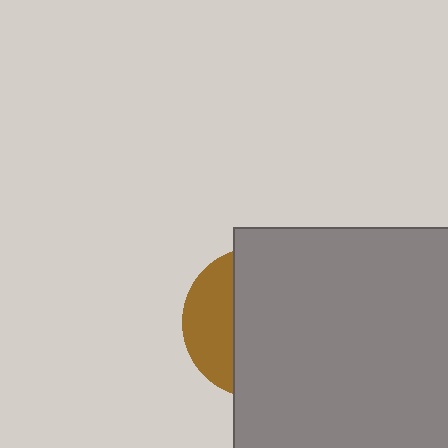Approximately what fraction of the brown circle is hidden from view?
Roughly 70% of the brown circle is hidden behind the gray rectangle.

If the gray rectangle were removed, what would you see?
You would see the complete brown circle.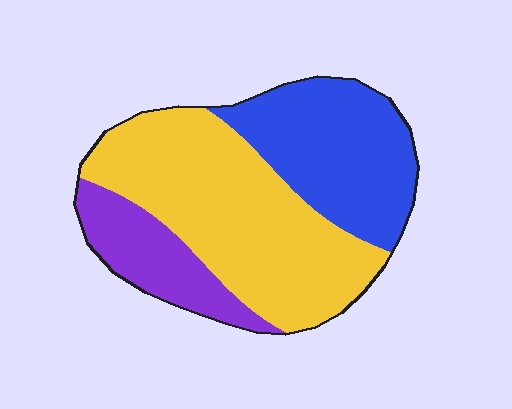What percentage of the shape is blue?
Blue takes up about one third (1/3) of the shape.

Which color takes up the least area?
Purple, at roughly 15%.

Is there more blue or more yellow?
Yellow.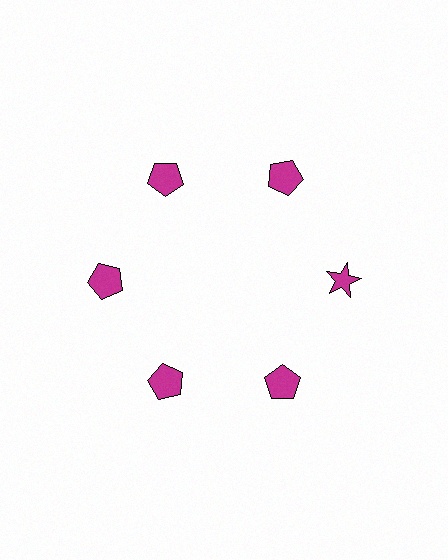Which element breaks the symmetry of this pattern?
The magenta star at roughly the 3 o'clock position breaks the symmetry. All other shapes are magenta pentagons.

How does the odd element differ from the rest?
It has a different shape: star instead of pentagon.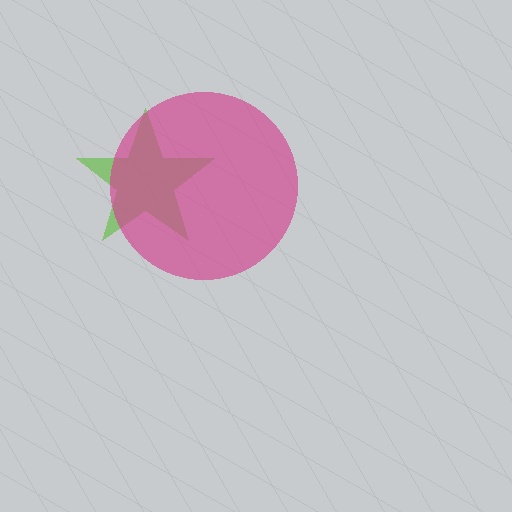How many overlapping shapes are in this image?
There are 2 overlapping shapes in the image.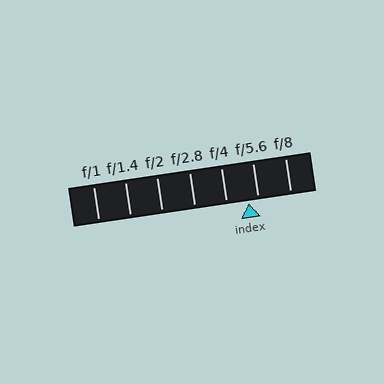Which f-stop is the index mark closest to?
The index mark is closest to f/5.6.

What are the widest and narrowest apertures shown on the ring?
The widest aperture shown is f/1 and the narrowest is f/8.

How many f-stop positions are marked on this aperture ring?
There are 7 f-stop positions marked.